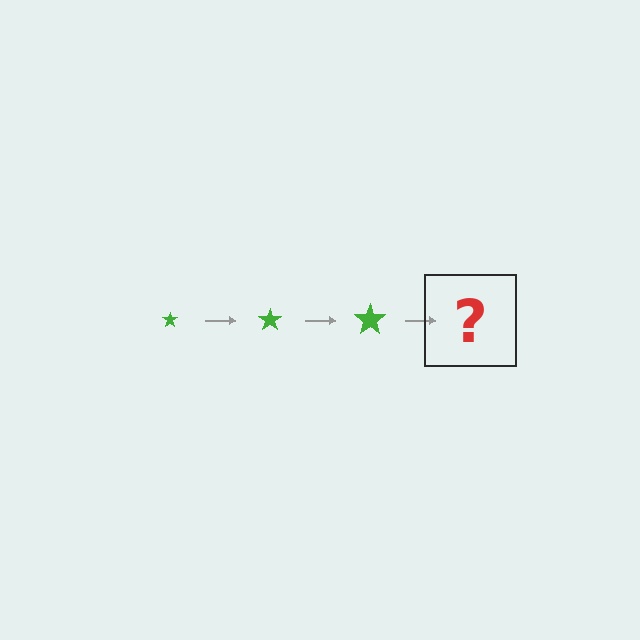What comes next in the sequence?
The next element should be a green star, larger than the previous one.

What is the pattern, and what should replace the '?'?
The pattern is that the star gets progressively larger each step. The '?' should be a green star, larger than the previous one.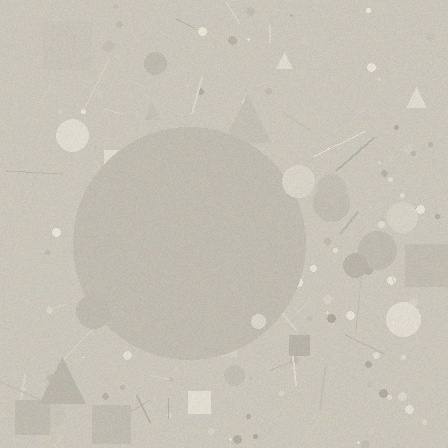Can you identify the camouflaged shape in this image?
The camouflaged shape is a circle.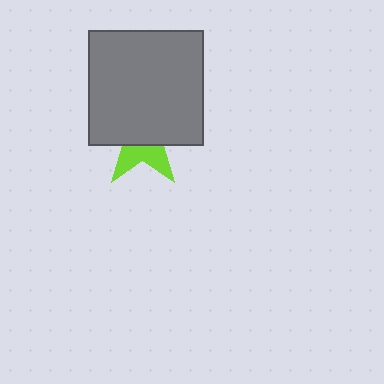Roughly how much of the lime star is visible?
A small part of it is visible (roughly 36%).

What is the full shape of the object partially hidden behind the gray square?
The partially hidden object is a lime star.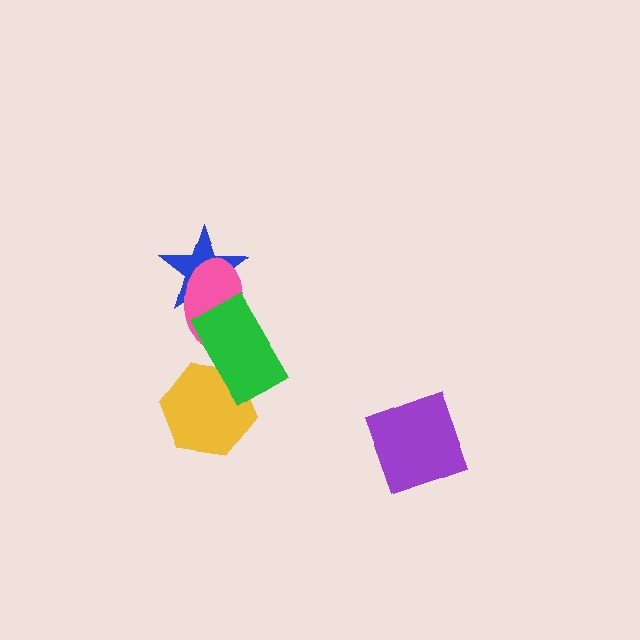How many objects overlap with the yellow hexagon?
1 object overlaps with the yellow hexagon.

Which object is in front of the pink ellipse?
The green rectangle is in front of the pink ellipse.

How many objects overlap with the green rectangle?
2 objects overlap with the green rectangle.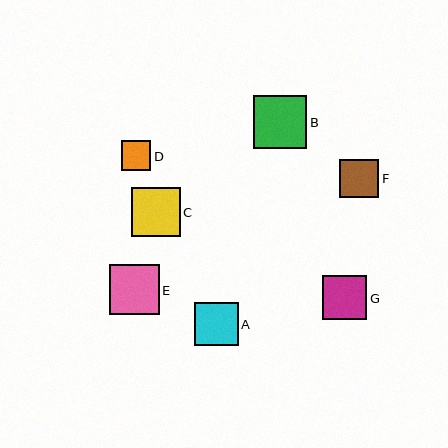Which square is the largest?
Square B is the largest with a size of approximately 54 pixels.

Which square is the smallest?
Square D is the smallest with a size of approximately 29 pixels.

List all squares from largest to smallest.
From largest to smallest: B, E, C, G, A, F, D.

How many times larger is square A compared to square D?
Square A is approximately 1.5 times the size of square D.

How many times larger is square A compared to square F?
Square A is approximately 1.1 times the size of square F.